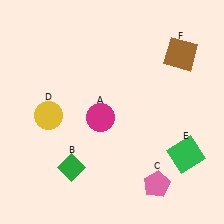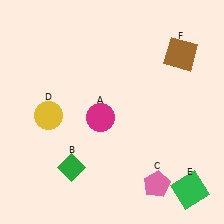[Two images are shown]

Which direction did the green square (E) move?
The green square (E) moved down.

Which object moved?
The green square (E) moved down.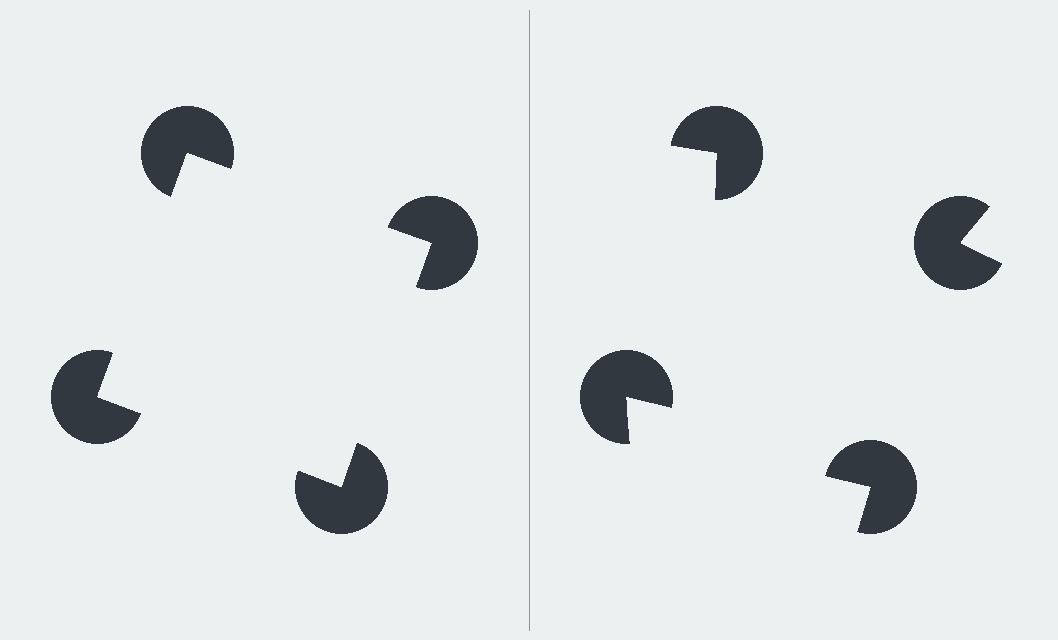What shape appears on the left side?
An illusory square.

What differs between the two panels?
The pac-man discs are positioned identically on both sides; only the wedge orientations differ. On the left they align to a square; on the right they are misaligned.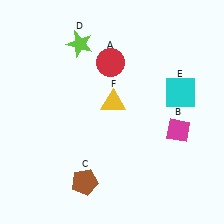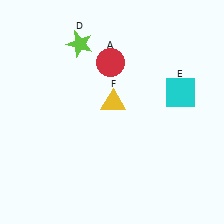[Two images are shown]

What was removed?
The magenta diamond (B), the brown pentagon (C) were removed in Image 2.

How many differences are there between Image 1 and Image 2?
There are 2 differences between the two images.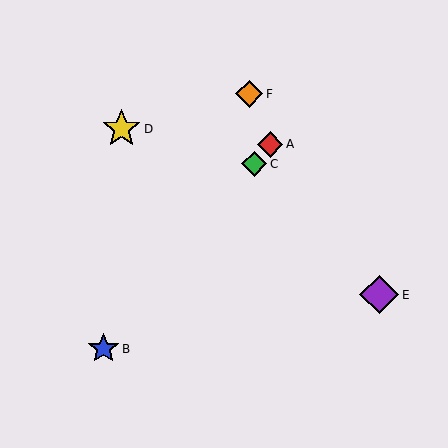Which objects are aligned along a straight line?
Objects A, B, C are aligned along a straight line.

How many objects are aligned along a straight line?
3 objects (A, B, C) are aligned along a straight line.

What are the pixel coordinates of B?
Object B is at (104, 349).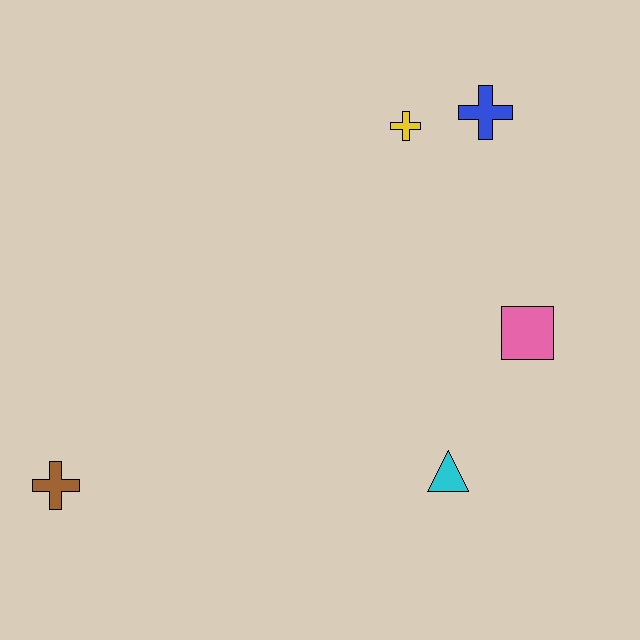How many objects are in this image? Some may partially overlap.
There are 5 objects.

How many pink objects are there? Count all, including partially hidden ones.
There is 1 pink object.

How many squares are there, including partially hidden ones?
There is 1 square.